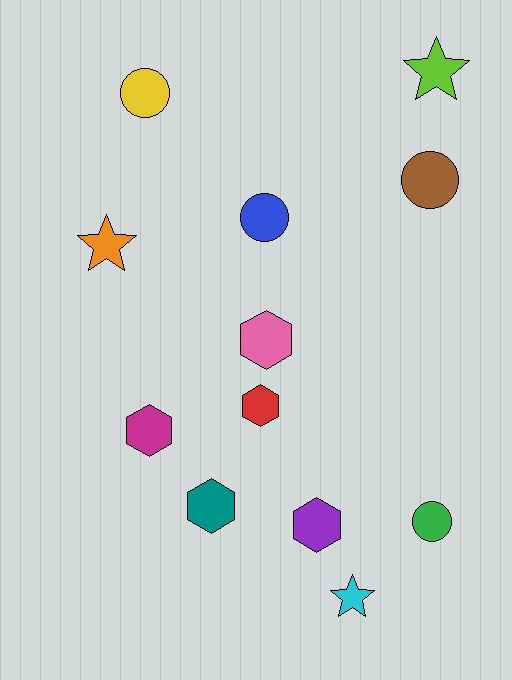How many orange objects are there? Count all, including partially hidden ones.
There is 1 orange object.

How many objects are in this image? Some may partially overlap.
There are 12 objects.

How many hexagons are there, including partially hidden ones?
There are 5 hexagons.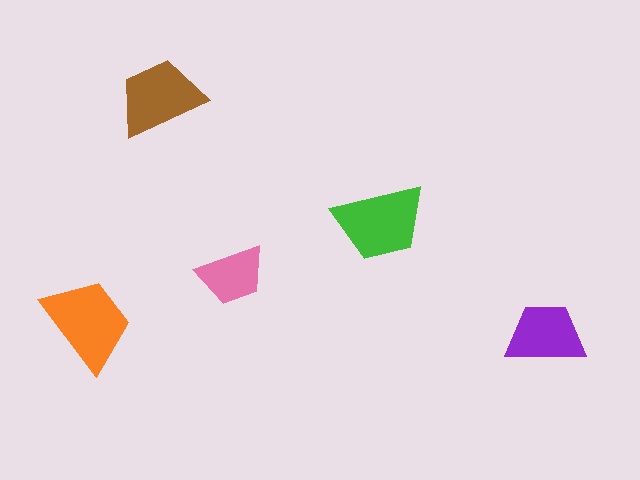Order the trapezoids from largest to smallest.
the orange one, the green one, the brown one, the purple one, the pink one.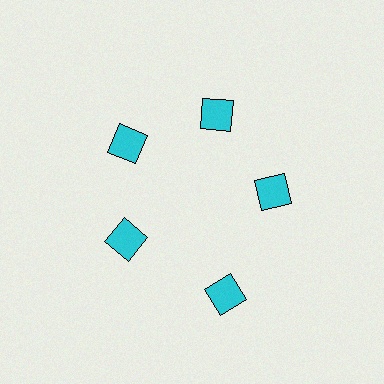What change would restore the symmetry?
The symmetry would be restored by moving it inward, back onto the ring so that all 5 squares sit at equal angles and equal distance from the center.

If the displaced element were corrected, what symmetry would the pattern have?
It would have 5-fold rotational symmetry — the pattern would map onto itself every 72 degrees.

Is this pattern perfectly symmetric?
No. The 5 cyan squares are arranged in a ring, but one element near the 5 o'clock position is pushed outward from the center, breaking the 5-fold rotational symmetry.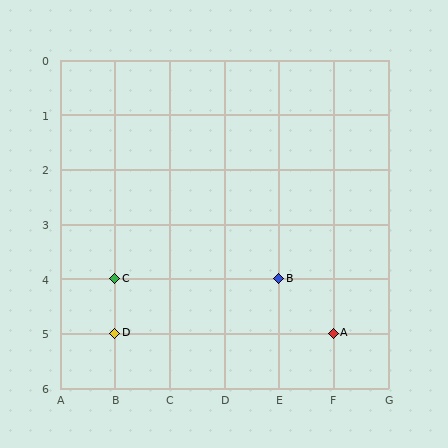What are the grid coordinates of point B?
Point B is at grid coordinates (E, 4).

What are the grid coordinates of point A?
Point A is at grid coordinates (F, 5).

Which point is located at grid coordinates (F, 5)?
Point A is at (F, 5).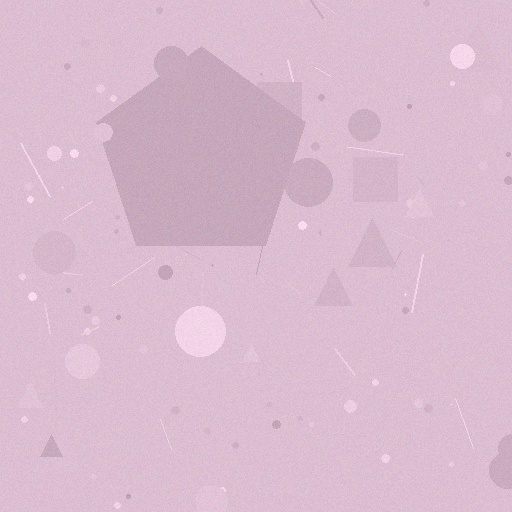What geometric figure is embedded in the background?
A pentagon is embedded in the background.